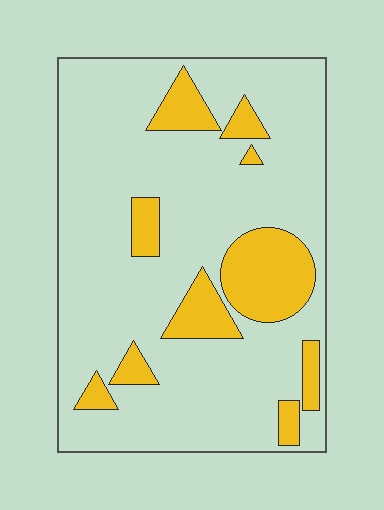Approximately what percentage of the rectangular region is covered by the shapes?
Approximately 20%.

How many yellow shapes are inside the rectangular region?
10.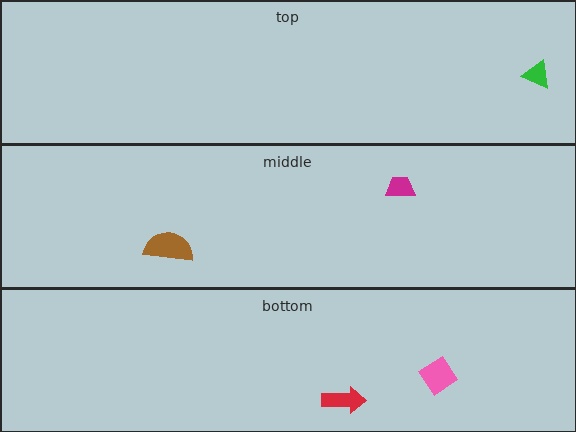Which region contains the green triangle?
The top region.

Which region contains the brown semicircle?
The middle region.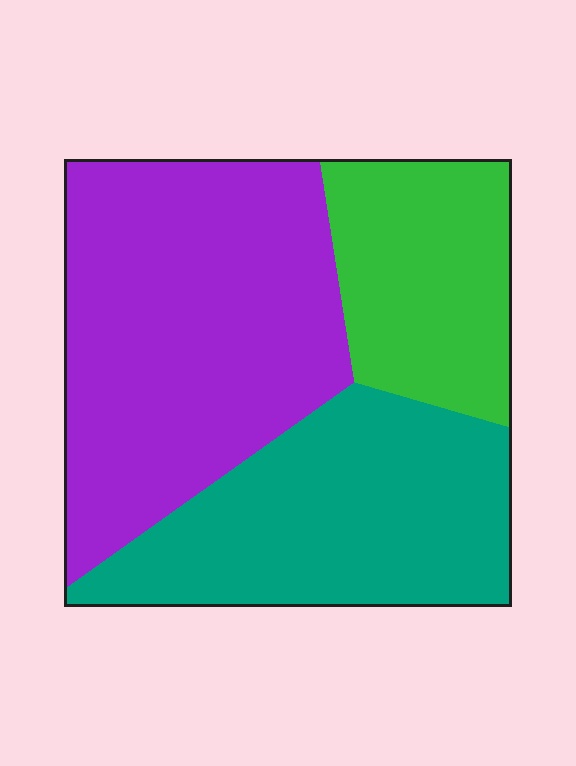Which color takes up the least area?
Green, at roughly 20%.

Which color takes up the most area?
Purple, at roughly 45%.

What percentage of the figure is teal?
Teal takes up between a quarter and a half of the figure.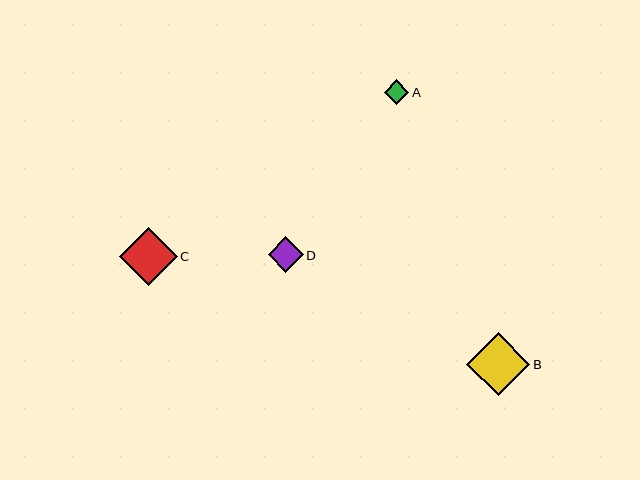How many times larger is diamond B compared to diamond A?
Diamond B is approximately 2.6 times the size of diamond A.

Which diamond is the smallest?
Diamond A is the smallest with a size of approximately 25 pixels.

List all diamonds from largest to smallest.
From largest to smallest: B, C, D, A.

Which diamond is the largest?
Diamond B is the largest with a size of approximately 64 pixels.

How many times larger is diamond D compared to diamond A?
Diamond D is approximately 1.4 times the size of diamond A.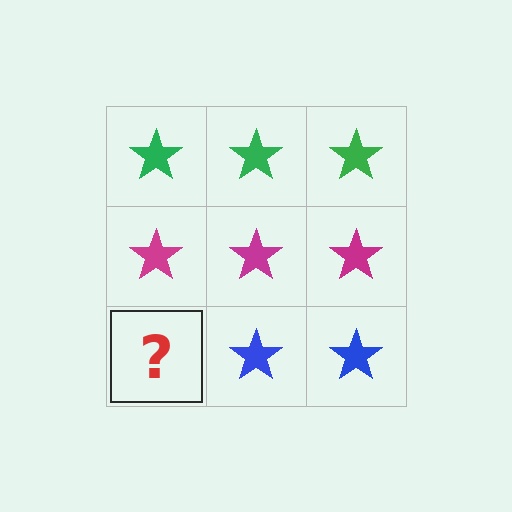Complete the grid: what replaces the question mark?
The question mark should be replaced with a blue star.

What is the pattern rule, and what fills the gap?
The rule is that each row has a consistent color. The gap should be filled with a blue star.